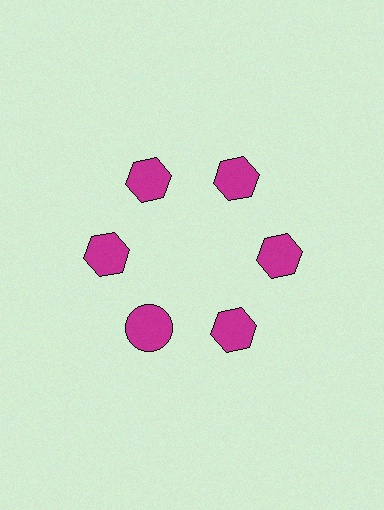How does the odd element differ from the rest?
It has a different shape: circle instead of hexagon.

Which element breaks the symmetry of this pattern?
The magenta circle at roughly the 7 o'clock position breaks the symmetry. All other shapes are magenta hexagons.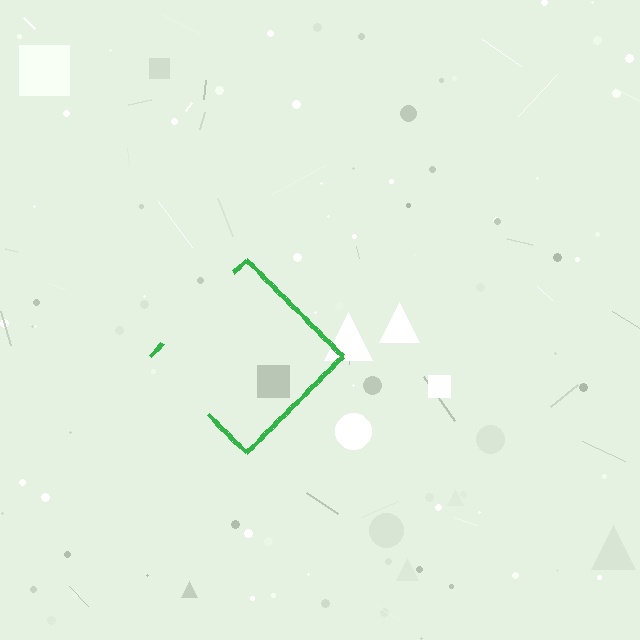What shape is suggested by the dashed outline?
The dashed outline suggests a diamond.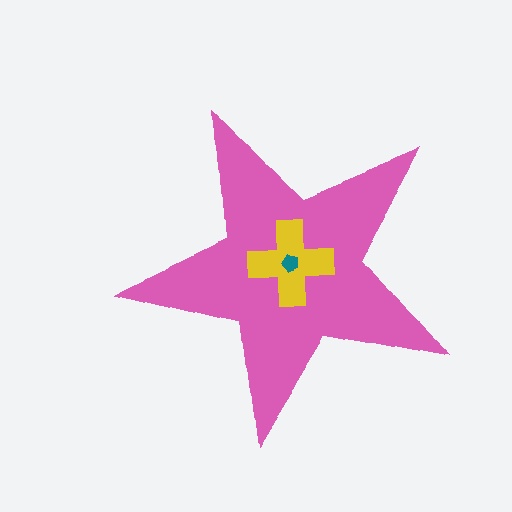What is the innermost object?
The teal pentagon.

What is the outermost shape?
The pink star.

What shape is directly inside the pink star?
The yellow cross.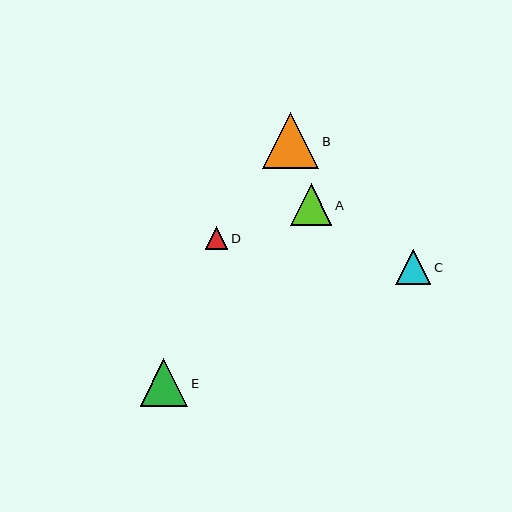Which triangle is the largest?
Triangle B is the largest with a size of approximately 56 pixels.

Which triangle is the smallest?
Triangle D is the smallest with a size of approximately 23 pixels.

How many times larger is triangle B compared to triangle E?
Triangle B is approximately 1.2 times the size of triangle E.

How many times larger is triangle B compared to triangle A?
Triangle B is approximately 1.3 times the size of triangle A.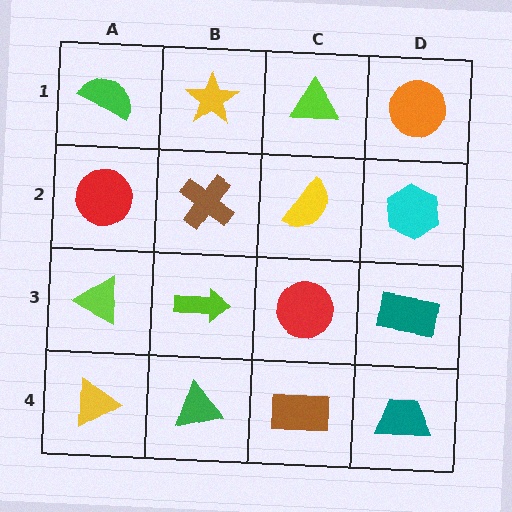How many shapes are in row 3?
4 shapes.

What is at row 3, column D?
A teal rectangle.